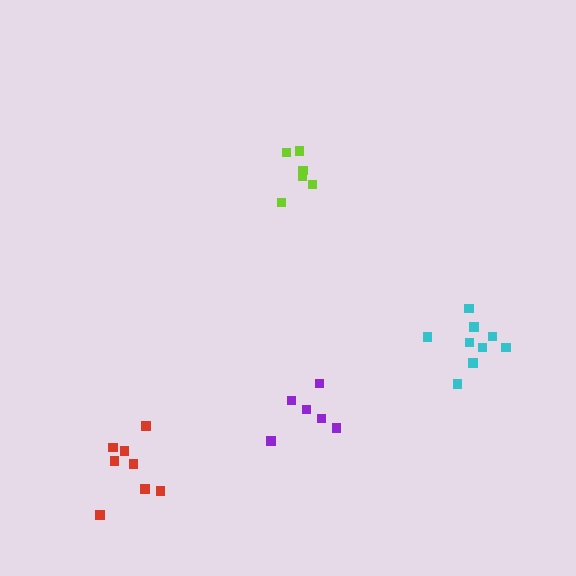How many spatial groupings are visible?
There are 4 spatial groupings.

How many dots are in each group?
Group 1: 6 dots, Group 2: 8 dots, Group 3: 9 dots, Group 4: 6 dots (29 total).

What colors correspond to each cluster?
The clusters are colored: purple, red, cyan, lime.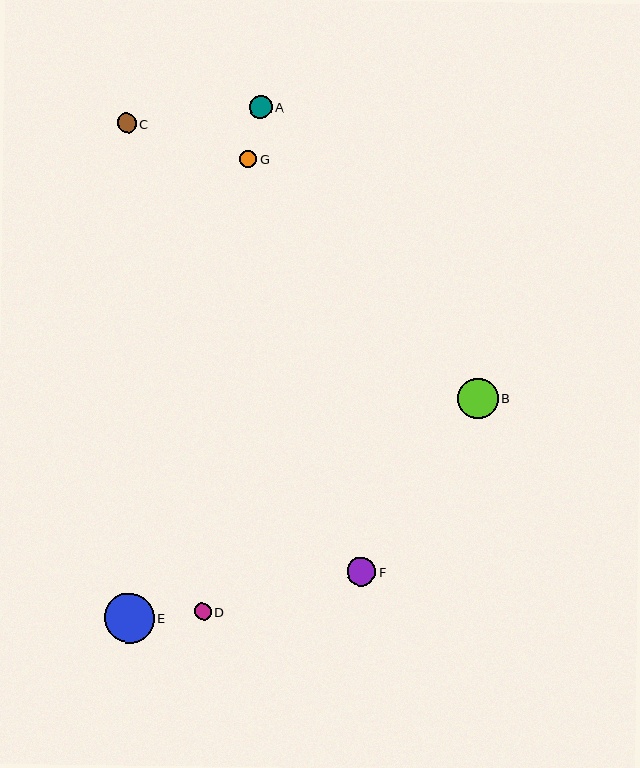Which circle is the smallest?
Circle D is the smallest with a size of approximately 17 pixels.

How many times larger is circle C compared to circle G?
Circle C is approximately 1.1 times the size of circle G.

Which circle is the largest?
Circle E is the largest with a size of approximately 50 pixels.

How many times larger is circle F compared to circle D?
Circle F is approximately 1.7 times the size of circle D.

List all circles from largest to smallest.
From largest to smallest: E, B, F, A, C, G, D.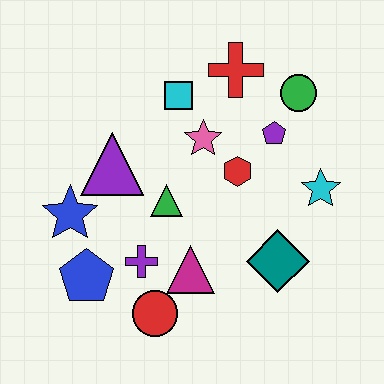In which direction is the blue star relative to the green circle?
The blue star is to the left of the green circle.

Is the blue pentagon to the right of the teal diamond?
No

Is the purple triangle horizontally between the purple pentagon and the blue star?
Yes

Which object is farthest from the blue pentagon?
The green circle is farthest from the blue pentagon.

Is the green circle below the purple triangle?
No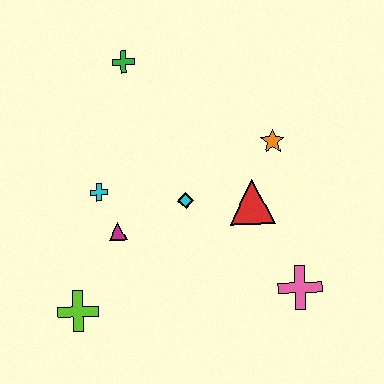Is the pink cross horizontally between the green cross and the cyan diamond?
No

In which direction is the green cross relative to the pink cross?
The green cross is above the pink cross.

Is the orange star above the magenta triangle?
Yes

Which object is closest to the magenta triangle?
The cyan cross is closest to the magenta triangle.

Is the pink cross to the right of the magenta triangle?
Yes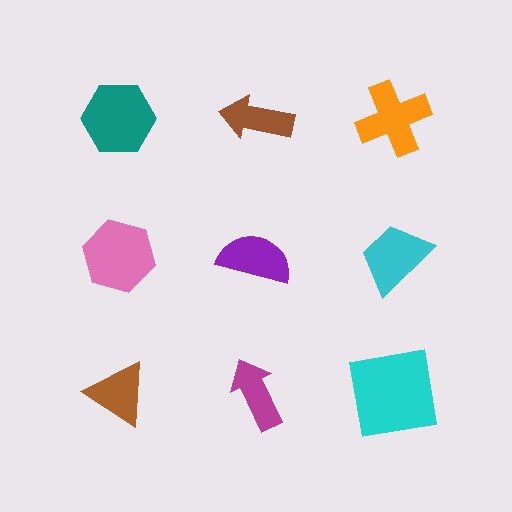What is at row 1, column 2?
A brown arrow.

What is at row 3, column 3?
A cyan square.